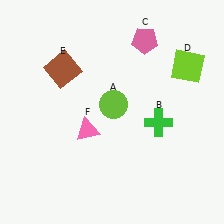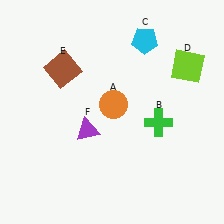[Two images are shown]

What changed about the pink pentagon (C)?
In Image 1, C is pink. In Image 2, it changed to cyan.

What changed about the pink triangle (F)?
In Image 1, F is pink. In Image 2, it changed to purple.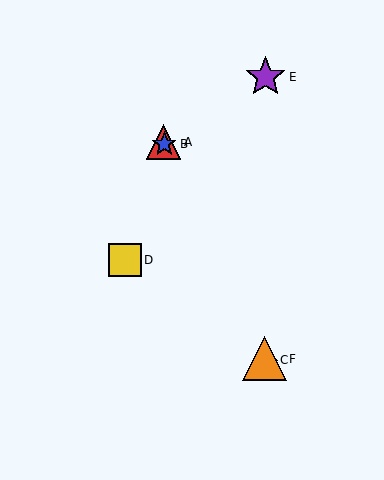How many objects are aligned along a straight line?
4 objects (A, B, C, F) are aligned along a straight line.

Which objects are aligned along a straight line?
Objects A, B, C, F are aligned along a straight line.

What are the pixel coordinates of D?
Object D is at (125, 260).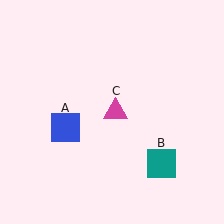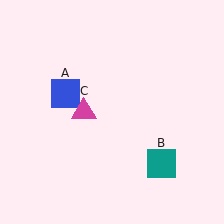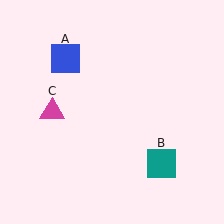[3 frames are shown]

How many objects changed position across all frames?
2 objects changed position: blue square (object A), magenta triangle (object C).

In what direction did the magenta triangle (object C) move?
The magenta triangle (object C) moved left.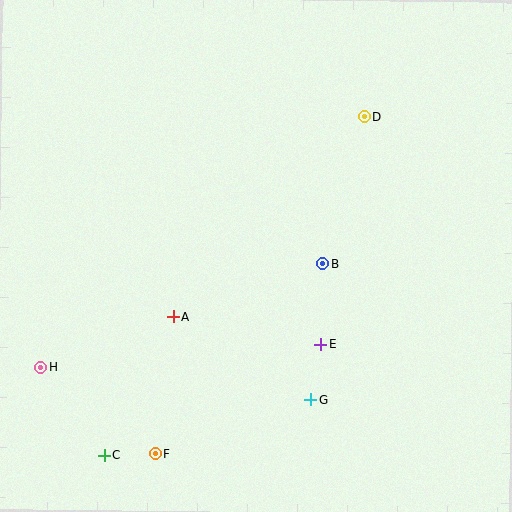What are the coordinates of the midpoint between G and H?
The midpoint between G and H is at (176, 383).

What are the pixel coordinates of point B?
Point B is at (323, 264).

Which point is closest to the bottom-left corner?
Point C is closest to the bottom-left corner.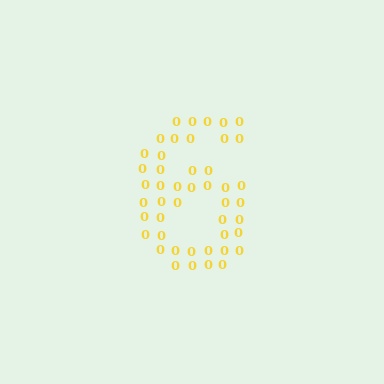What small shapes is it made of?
It is made of small digit 0's.